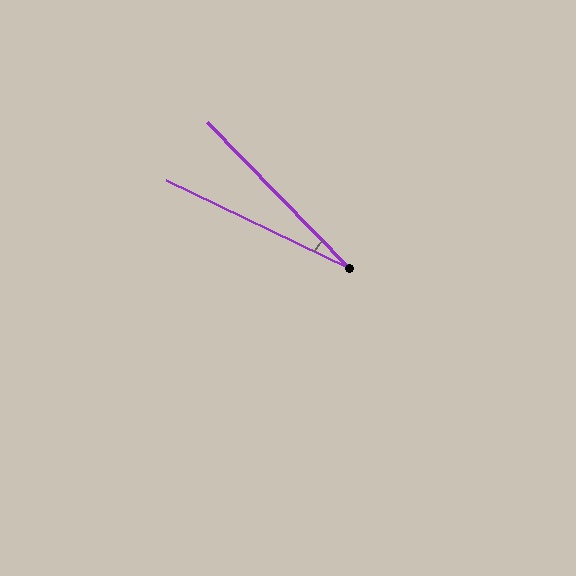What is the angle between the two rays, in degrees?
Approximately 20 degrees.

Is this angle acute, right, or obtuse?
It is acute.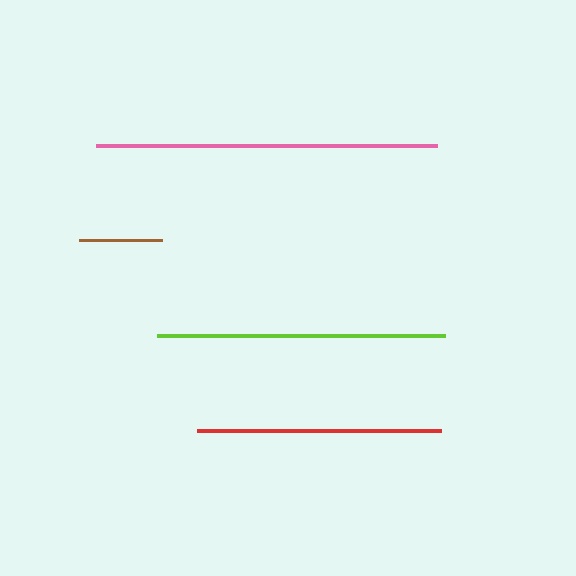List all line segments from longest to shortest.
From longest to shortest: pink, lime, red, brown.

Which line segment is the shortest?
The brown line is the shortest at approximately 83 pixels.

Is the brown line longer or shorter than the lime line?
The lime line is longer than the brown line.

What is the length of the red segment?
The red segment is approximately 244 pixels long.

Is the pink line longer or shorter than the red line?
The pink line is longer than the red line.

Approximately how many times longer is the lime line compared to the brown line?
The lime line is approximately 3.5 times the length of the brown line.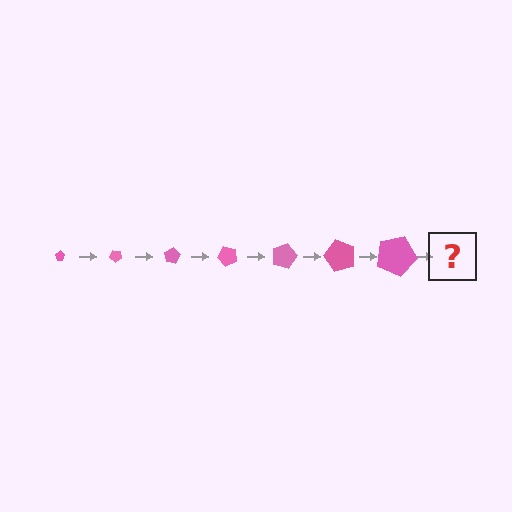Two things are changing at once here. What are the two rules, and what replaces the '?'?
The two rules are that the pentagon grows larger each step and it rotates 40 degrees each step. The '?' should be a pentagon, larger than the previous one and rotated 280 degrees from the start.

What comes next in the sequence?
The next element should be a pentagon, larger than the previous one and rotated 280 degrees from the start.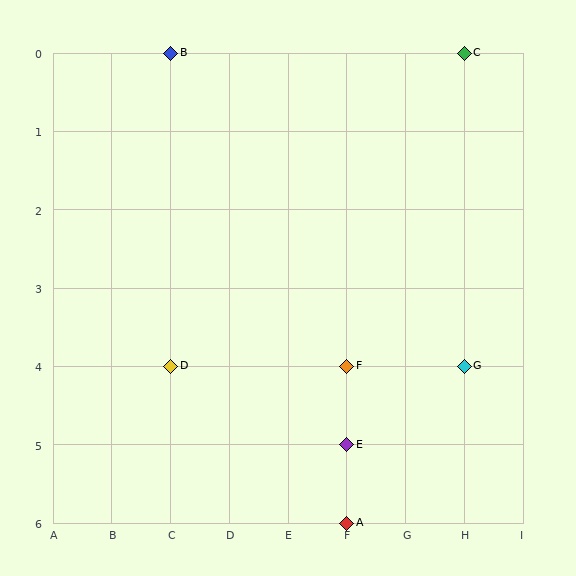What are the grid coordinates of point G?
Point G is at grid coordinates (H, 4).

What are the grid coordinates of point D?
Point D is at grid coordinates (C, 4).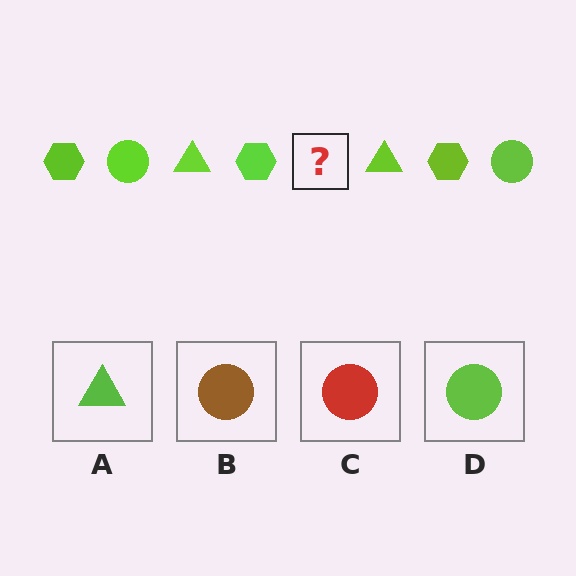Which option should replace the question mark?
Option D.